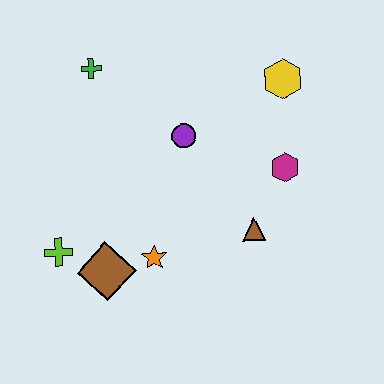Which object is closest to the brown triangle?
The magenta hexagon is closest to the brown triangle.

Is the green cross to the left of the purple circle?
Yes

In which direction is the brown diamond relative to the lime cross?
The brown diamond is to the right of the lime cross.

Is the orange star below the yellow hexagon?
Yes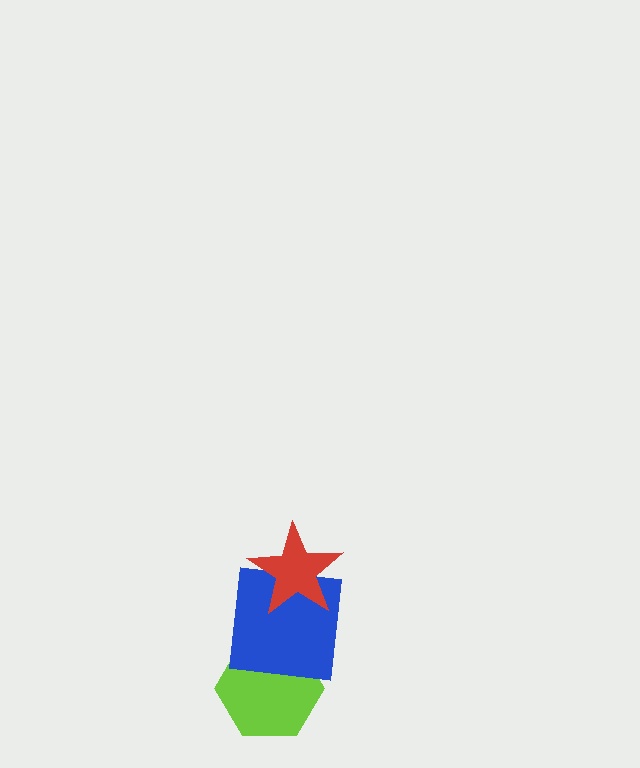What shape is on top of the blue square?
The red star is on top of the blue square.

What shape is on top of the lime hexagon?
The blue square is on top of the lime hexagon.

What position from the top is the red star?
The red star is 1st from the top.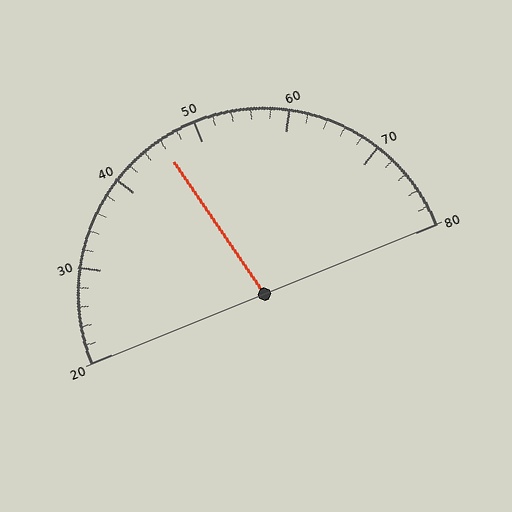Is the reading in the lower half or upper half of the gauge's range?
The reading is in the lower half of the range (20 to 80).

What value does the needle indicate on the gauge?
The needle indicates approximately 46.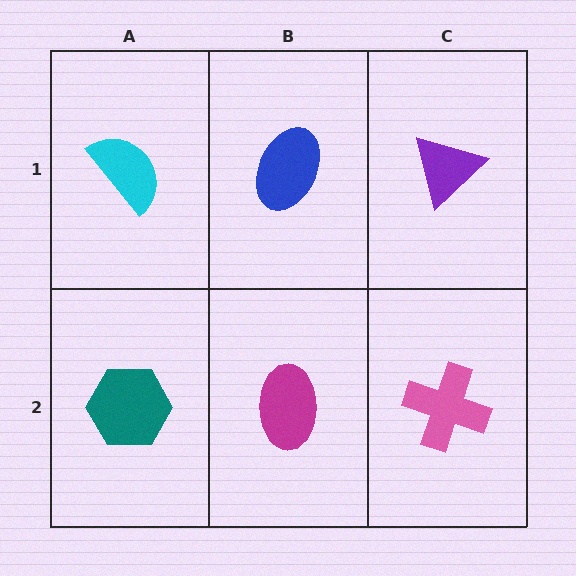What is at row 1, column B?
A blue ellipse.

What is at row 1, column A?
A cyan semicircle.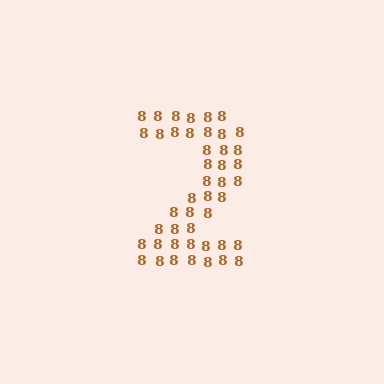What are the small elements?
The small elements are digit 8's.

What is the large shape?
The large shape is the digit 2.